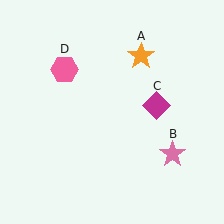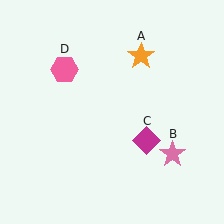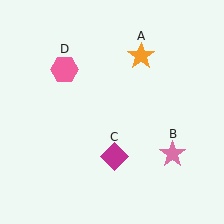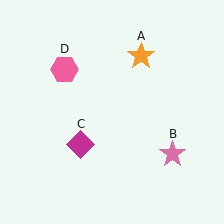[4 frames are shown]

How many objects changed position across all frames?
1 object changed position: magenta diamond (object C).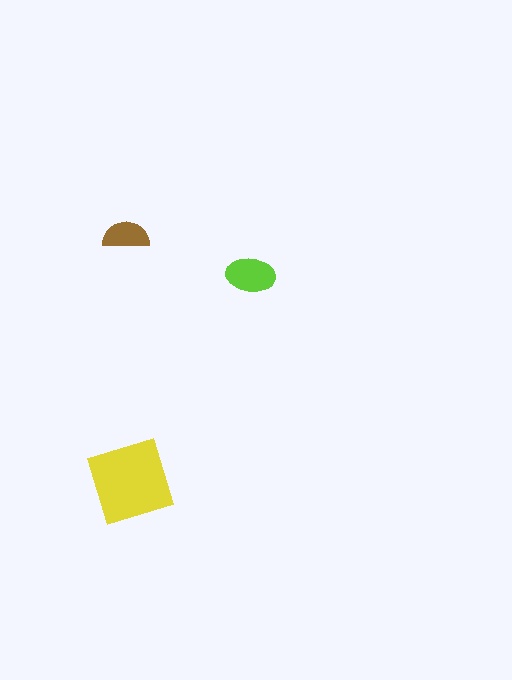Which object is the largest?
The yellow square.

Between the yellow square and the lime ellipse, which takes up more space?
The yellow square.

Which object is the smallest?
The brown semicircle.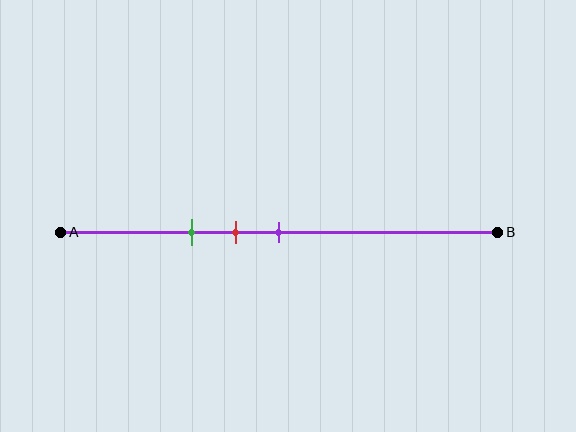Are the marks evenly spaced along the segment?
Yes, the marks are approximately evenly spaced.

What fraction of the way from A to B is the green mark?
The green mark is approximately 30% (0.3) of the way from A to B.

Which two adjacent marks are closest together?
The red and purple marks are the closest adjacent pair.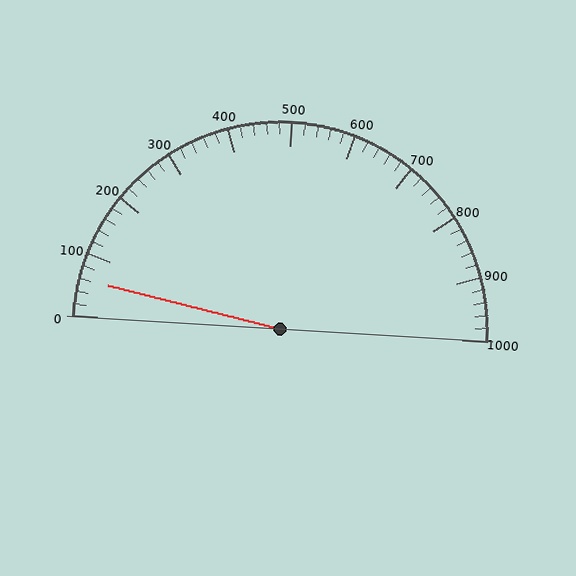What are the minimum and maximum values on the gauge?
The gauge ranges from 0 to 1000.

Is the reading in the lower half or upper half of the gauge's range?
The reading is in the lower half of the range (0 to 1000).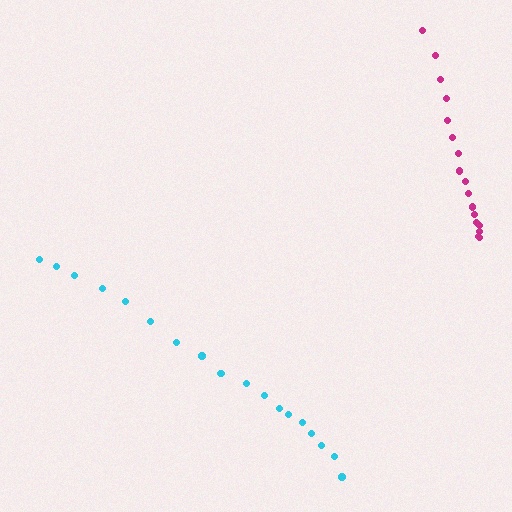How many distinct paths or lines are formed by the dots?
There are 2 distinct paths.